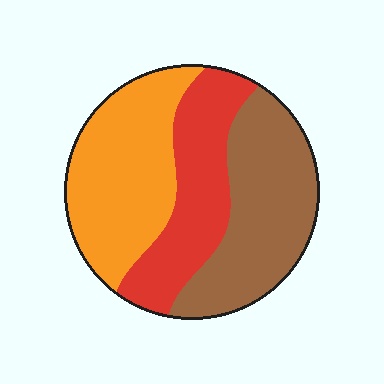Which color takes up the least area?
Red, at roughly 30%.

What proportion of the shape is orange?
Orange takes up about three eighths (3/8) of the shape.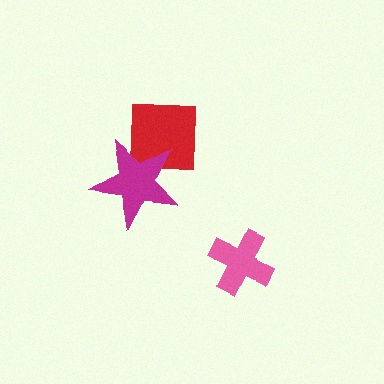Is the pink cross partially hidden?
No, no other shape covers it.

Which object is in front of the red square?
The magenta star is in front of the red square.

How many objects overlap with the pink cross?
0 objects overlap with the pink cross.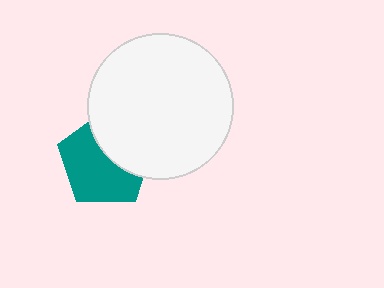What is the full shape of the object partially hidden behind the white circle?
The partially hidden object is a teal pentagon.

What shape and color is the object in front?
The object in front is a white circle.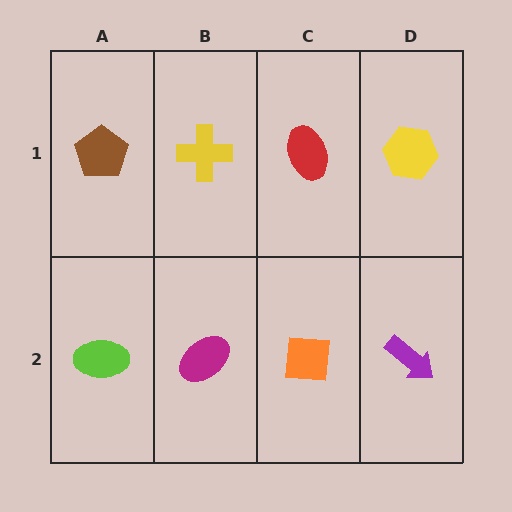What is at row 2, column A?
A lime ellipse.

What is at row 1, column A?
A brown pentagon.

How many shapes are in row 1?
4 shapes.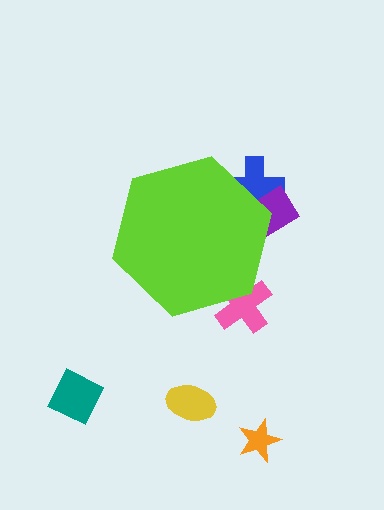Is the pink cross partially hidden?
Yes, the pink cross is partially hidden behind the lime hexagon.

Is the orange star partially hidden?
No, the orange star is fully visible.